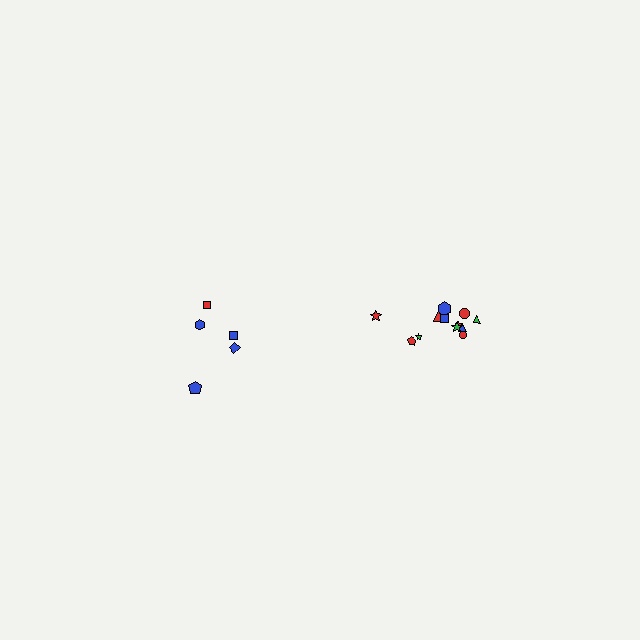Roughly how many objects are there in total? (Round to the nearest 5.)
Roughly 15 objects in total.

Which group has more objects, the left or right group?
The right group.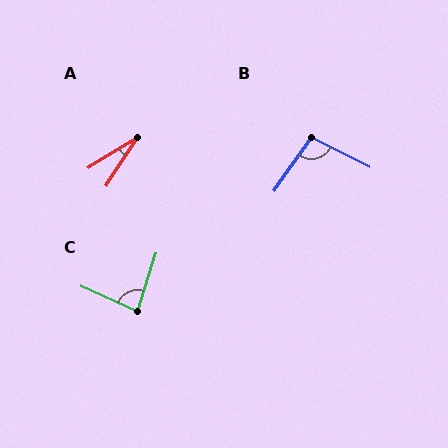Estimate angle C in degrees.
Approximately 83 degrees.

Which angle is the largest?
B, at approximately 98 degrees.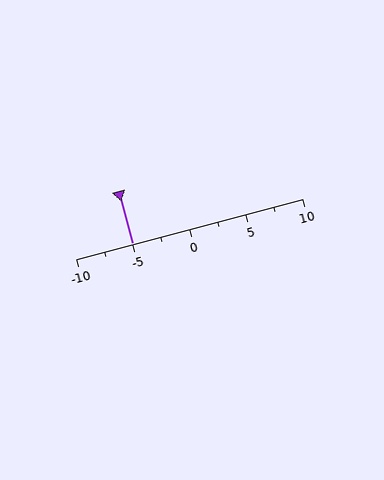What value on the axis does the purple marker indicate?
The marker indicates approximately -5.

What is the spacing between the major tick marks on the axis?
The major ticks are spaced 5 apart.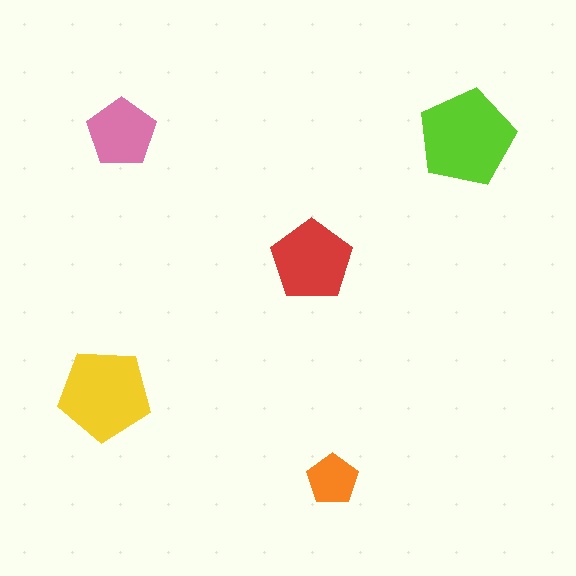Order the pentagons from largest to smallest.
the lime one, the yellow one, the red one, the pink one, the orange one.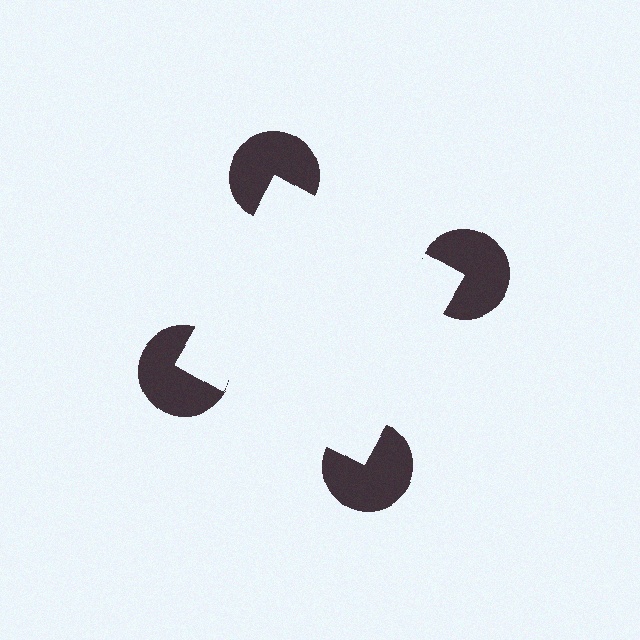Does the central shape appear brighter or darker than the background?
It typically appears slightly brighter than the background, even though no actual brightness change is drawn.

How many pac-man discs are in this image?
There are 4 — one at each vertex of the illusory square.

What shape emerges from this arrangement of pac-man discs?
An illusory square — its edges are inferred from the aligned wedge cuts in the pac-man discs, not physically drawn.